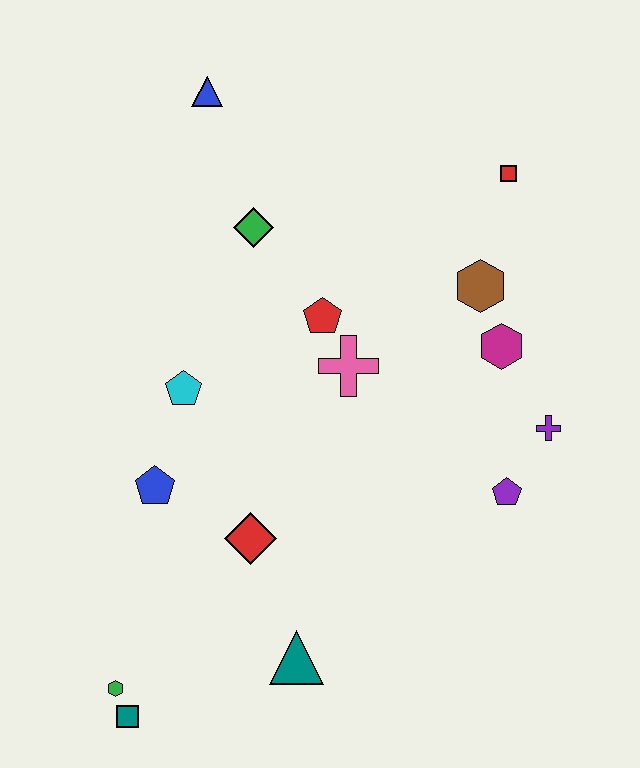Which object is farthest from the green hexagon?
The red square is farthest from the green hexagon.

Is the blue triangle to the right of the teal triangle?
No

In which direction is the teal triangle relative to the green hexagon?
The teal triangle is to the right of the green hexagon.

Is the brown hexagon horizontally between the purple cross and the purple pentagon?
No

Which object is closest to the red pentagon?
The pink cross is closest to the red pentagon.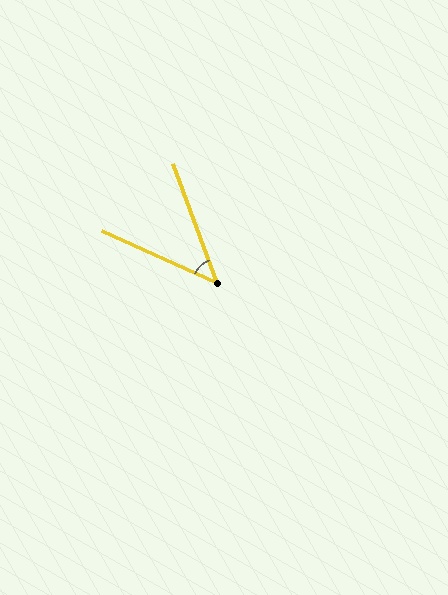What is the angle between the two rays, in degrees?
Approximately 46 degrees.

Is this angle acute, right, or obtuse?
It is acute.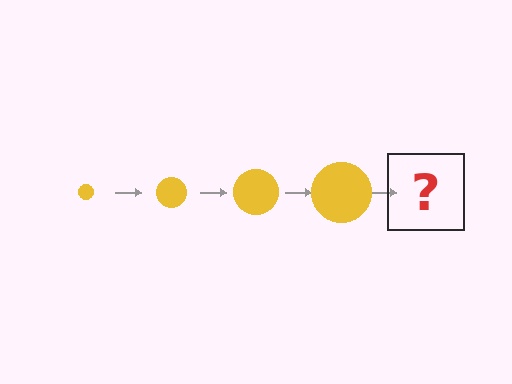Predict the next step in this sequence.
The next step is a yellow circle, larger than the previous one.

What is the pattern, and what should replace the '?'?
The pattern is that the circle gets progressively larger each step. The '?' should be a yellow circle, larger than the previous one.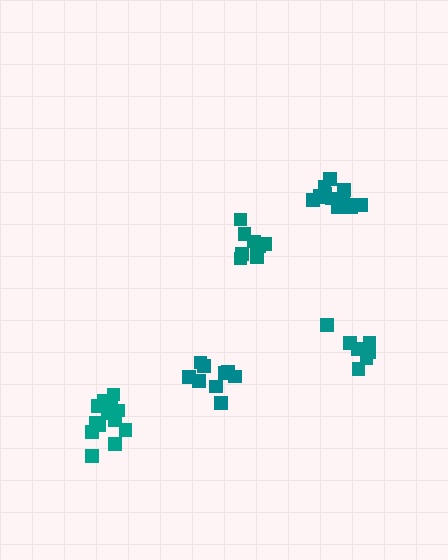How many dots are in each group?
Group 1: 8 dots, Group 2: 9 dots, Group 3: 13 dots, Group 4: 13 dots, Group 5: 9 dots (52 total).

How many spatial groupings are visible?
There are 5 spatial groupings.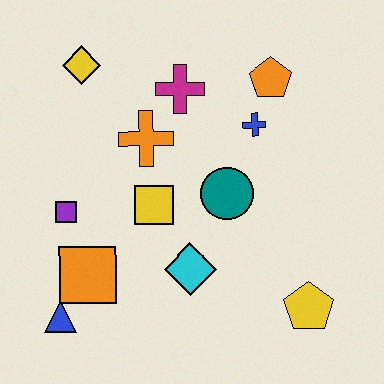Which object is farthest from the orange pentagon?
The blue triangle is farthest from the orange pentagon.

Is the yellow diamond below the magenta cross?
No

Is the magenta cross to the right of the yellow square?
Yes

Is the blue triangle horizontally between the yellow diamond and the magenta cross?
No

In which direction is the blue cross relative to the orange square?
The blue cross is to the right of the orange square.